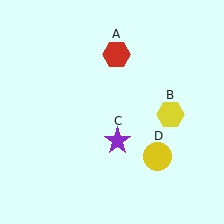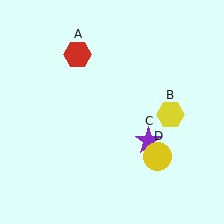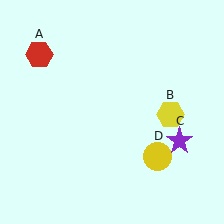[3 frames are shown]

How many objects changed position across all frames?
2 objects changed position: red hexagon (object A), purple star (object C).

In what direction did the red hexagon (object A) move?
The red hexagon (object A) moved left.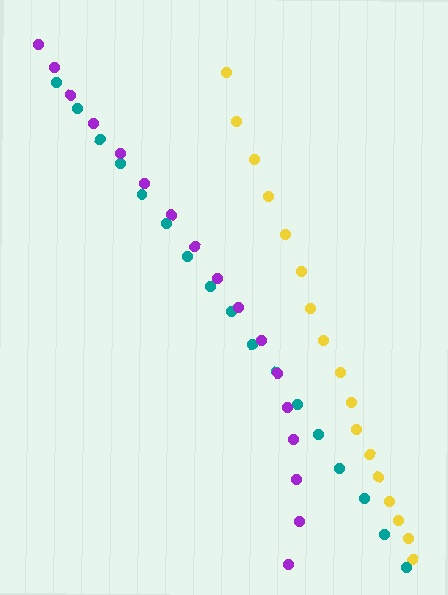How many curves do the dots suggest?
There are 3 distinct paths.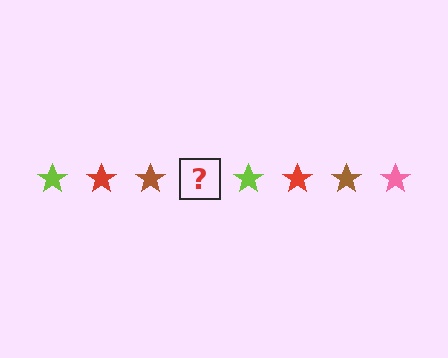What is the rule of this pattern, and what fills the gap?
The rule is that the pattern cycles through lime, red, brown, pink stars. The gap should be filled with a pink star.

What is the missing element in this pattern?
The missing element is a pink star.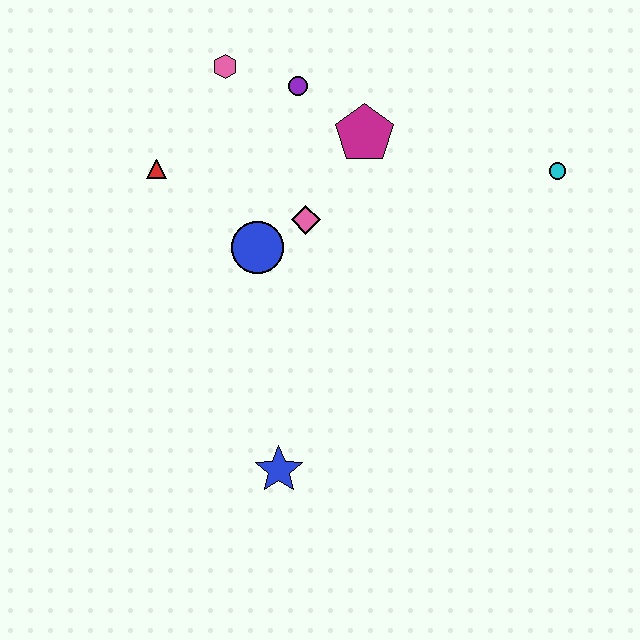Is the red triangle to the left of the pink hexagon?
Yes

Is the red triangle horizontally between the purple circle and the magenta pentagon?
No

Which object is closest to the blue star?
The blue circle is closest to the blue star.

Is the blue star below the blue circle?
Yes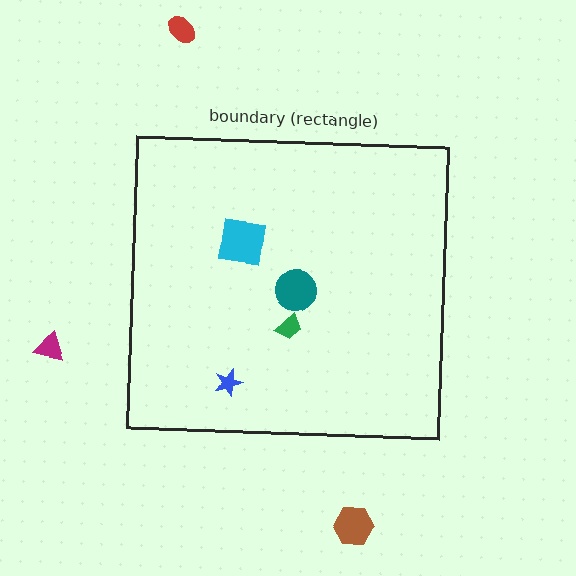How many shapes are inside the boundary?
4 inside, 3 outside.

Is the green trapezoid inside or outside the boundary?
Inside.